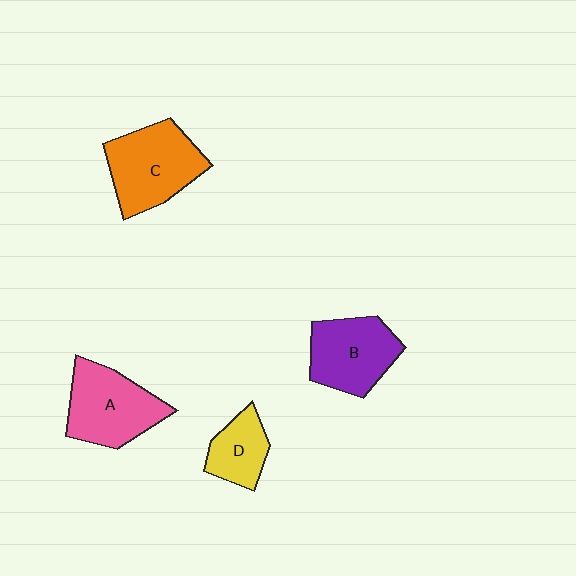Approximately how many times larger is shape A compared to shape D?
Approximately 1.7 times.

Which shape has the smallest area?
Shape D (yellow).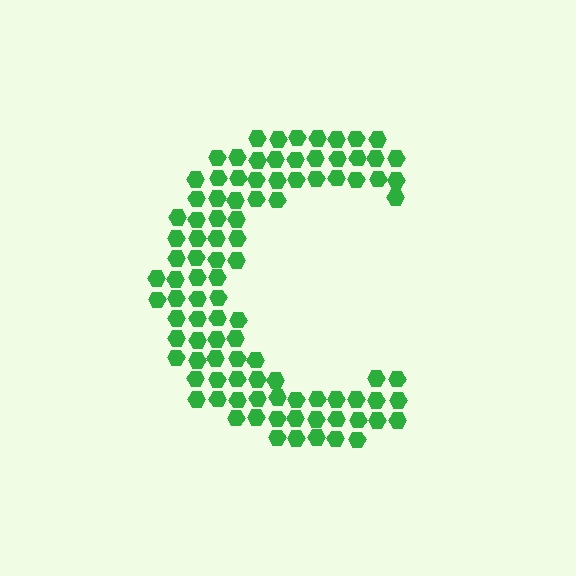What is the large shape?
The large shape is the letter C.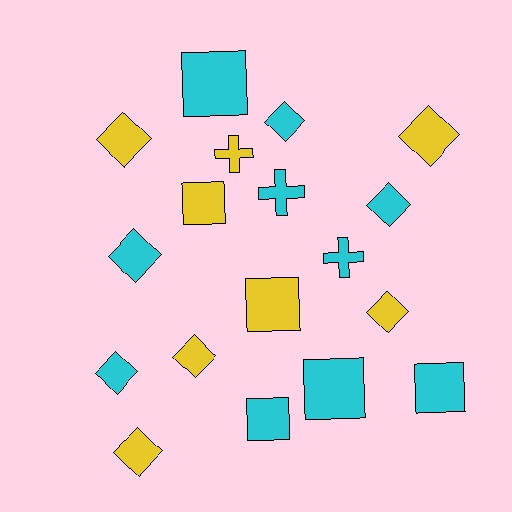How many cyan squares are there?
There are 4 cyan squares.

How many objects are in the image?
There are 18 objects.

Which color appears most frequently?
Cyan, with 10 objects.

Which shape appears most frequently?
Diamond, with 9 objects.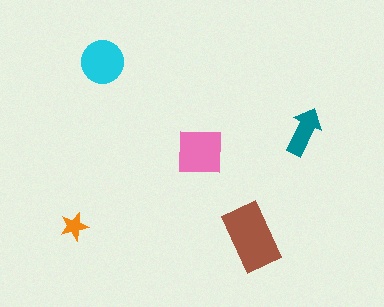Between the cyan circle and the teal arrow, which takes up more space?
The cyan circle.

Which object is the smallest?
The orange star.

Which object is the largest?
The brown rectangle.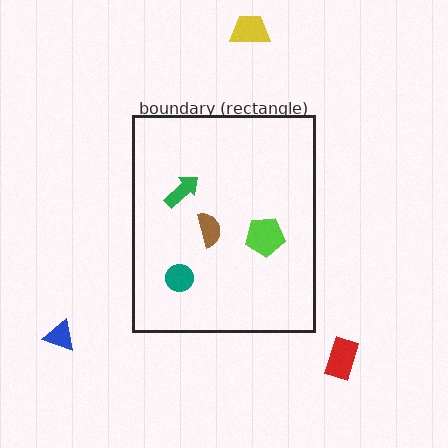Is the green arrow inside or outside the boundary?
Inside.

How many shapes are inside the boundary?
4 inside, 3 outside.